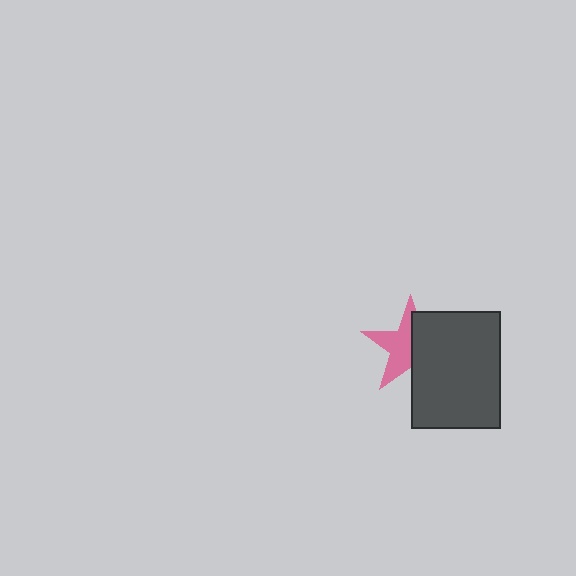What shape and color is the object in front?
The object in front is a dark gray rectangle.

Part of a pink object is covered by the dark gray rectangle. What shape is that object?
It is a star.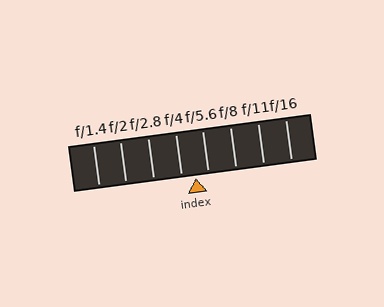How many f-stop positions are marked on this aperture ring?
There are 8 f-stop positions marked.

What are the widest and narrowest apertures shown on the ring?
The widest aperture shown is f/1.4 and the narrowest is f/16.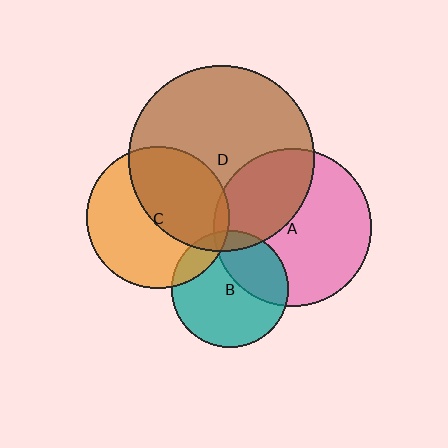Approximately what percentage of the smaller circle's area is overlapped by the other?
Approximately 35%.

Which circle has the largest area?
Circle D (brown).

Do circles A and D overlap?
Yes.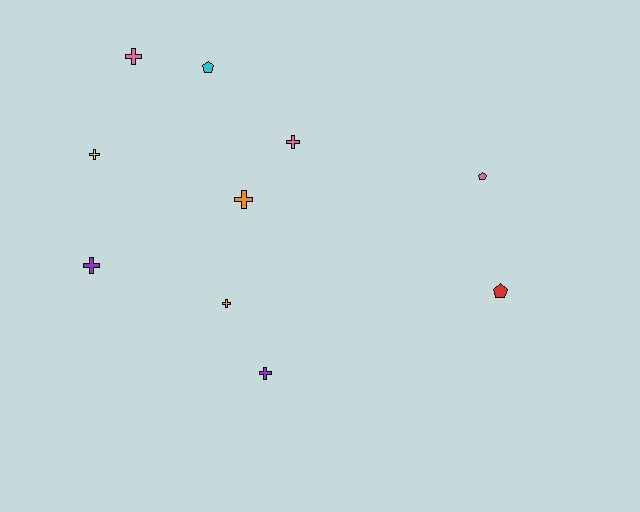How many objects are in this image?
There are 10 objects.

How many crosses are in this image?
There are 7 crosses.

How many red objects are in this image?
There is 1 red object.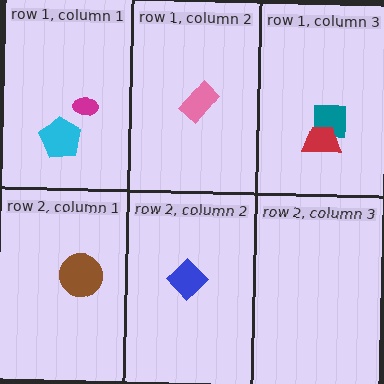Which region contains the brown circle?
The row 2, column 1 region.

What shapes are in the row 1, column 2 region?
The pink rectangle.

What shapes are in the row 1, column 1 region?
The cyan pentagon, the magenta ellipse.